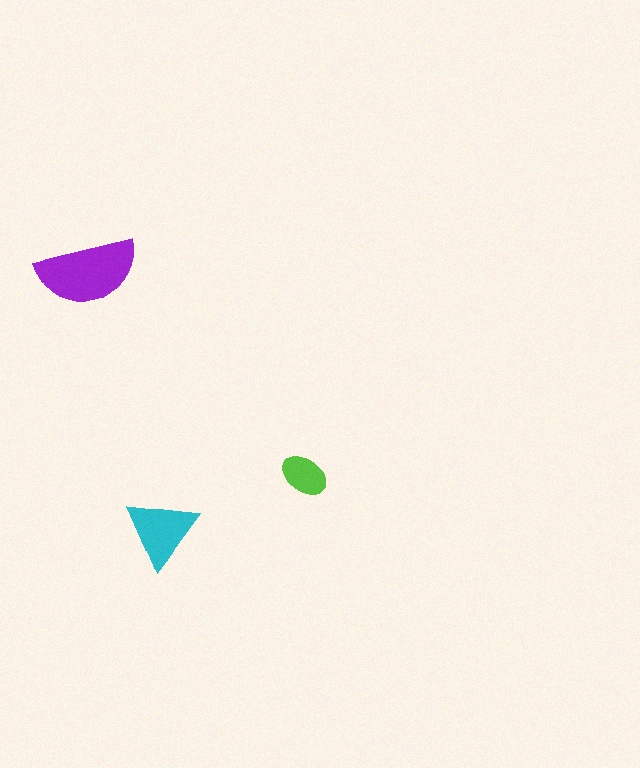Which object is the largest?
The purple semicircle.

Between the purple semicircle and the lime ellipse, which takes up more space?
The purple semicircle.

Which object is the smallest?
The lime ellipse.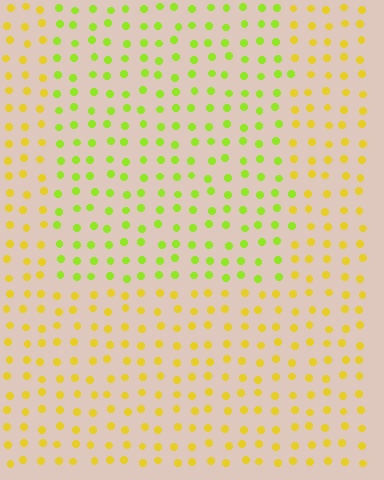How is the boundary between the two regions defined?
The boundary is defined purely by a slight shift in hue (about 35 degrees). Spacing, size, and orientation are identical on both sides.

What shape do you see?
I see a rectangle.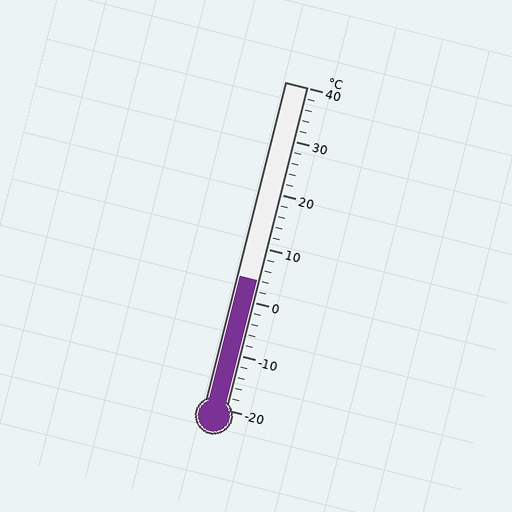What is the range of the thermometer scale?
The thermometer scale ranges from -20°C to 40°C.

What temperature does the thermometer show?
The thermometer shows approximately 4°C.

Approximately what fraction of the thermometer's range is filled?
The thermometer is filled to approximately 40% of its range.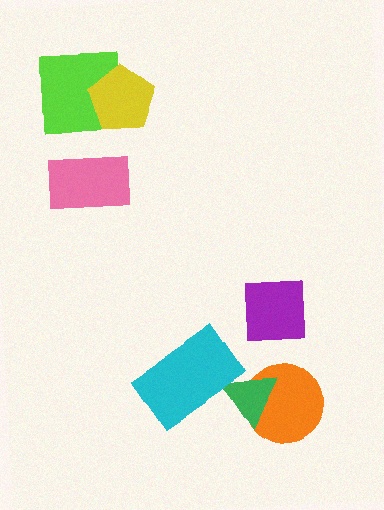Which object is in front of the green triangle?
The cyan rectangle is in front of the green triangle.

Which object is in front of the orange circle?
The green triangle is in front of the orange circle.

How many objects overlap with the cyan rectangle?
1 object overlaps with the cyan rectangle.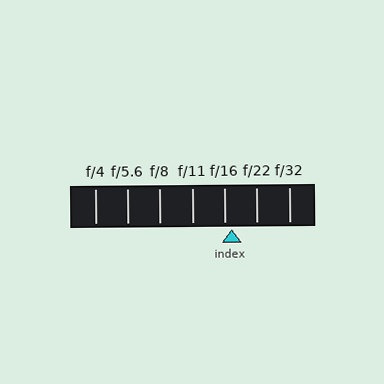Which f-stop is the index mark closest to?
The index mark is closest to f/16.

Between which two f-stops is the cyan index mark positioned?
The index mark is between f/16 and f/22.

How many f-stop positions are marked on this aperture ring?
There are 7 f-stop positions marked.